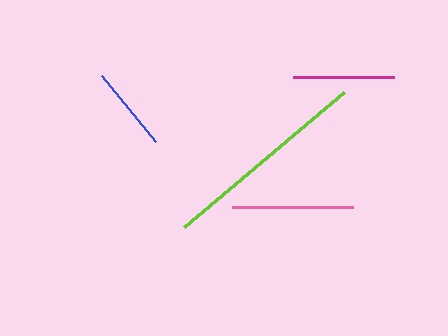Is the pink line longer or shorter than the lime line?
The lime line is longer than the pink line.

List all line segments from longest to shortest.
From longest to shortest: lime, pink, magenta, blue.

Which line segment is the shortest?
The blue line is the shortest at approximately 85 pixels.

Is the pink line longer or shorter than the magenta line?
The pink line is longer than the magenta line.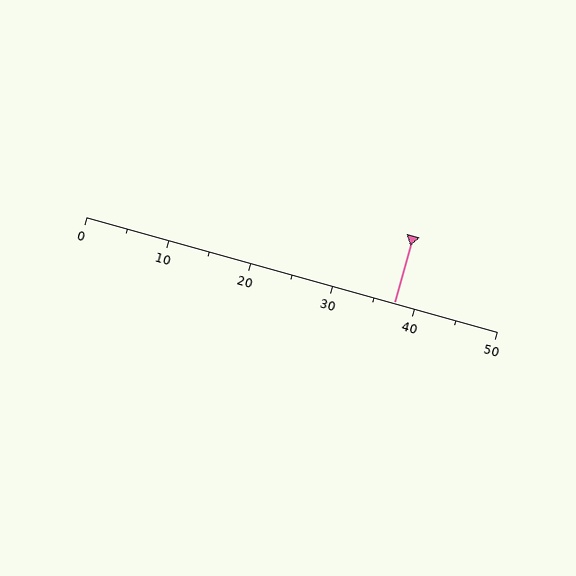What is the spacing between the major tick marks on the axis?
The major ticks are spaced 10 apart.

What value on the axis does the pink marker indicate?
The marker indicates approximately 37.5.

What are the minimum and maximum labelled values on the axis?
The axis runs from 0 to 50.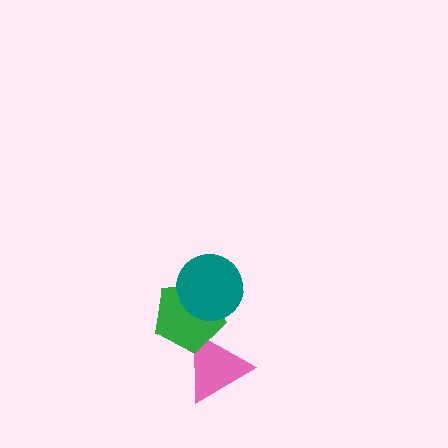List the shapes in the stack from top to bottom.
From top to bottom: the teal circle, the green pentagon, the pink triangle.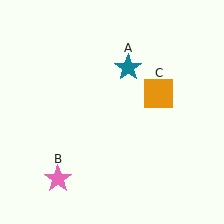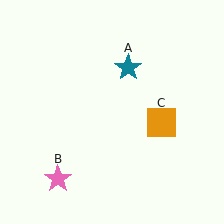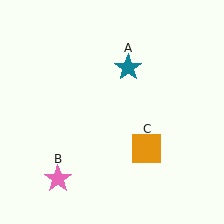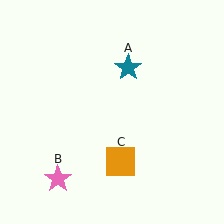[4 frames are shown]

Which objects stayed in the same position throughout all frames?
Teal star (object A) and pink star (object B) remained stationary.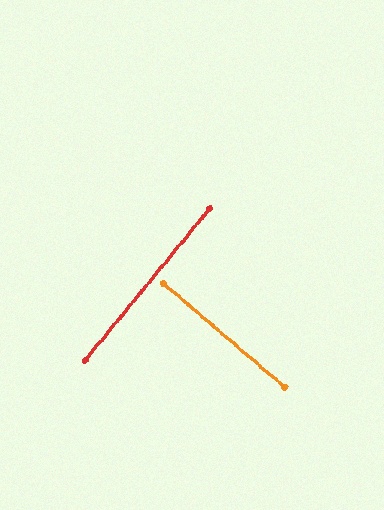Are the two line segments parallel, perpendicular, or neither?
Perpendicular — they meet at approximately 89°.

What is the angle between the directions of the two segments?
Approximately 89 degrees.